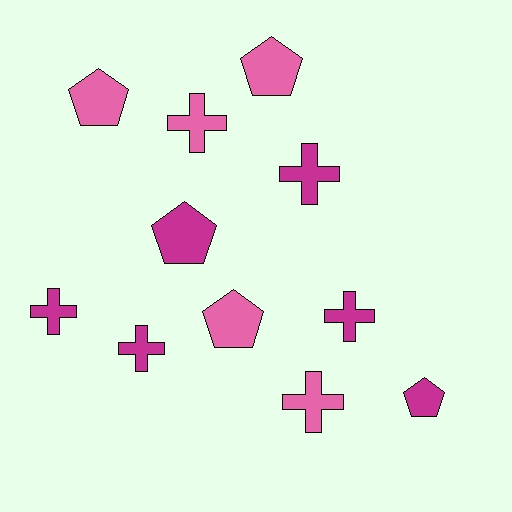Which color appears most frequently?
Magenta, with 6 objects.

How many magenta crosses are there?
There are 4 magenta crosses.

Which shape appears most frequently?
Cross, with 6 objects.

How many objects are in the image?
There are 11 objects.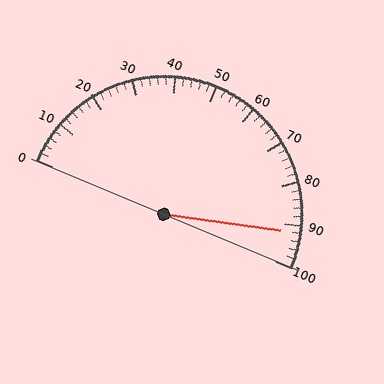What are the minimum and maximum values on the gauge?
The gauge ranges from 0 to 100.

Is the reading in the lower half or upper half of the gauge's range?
The reading is in the upper half of the range (0 to 100).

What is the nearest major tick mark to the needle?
The nearest major tick mark is 90.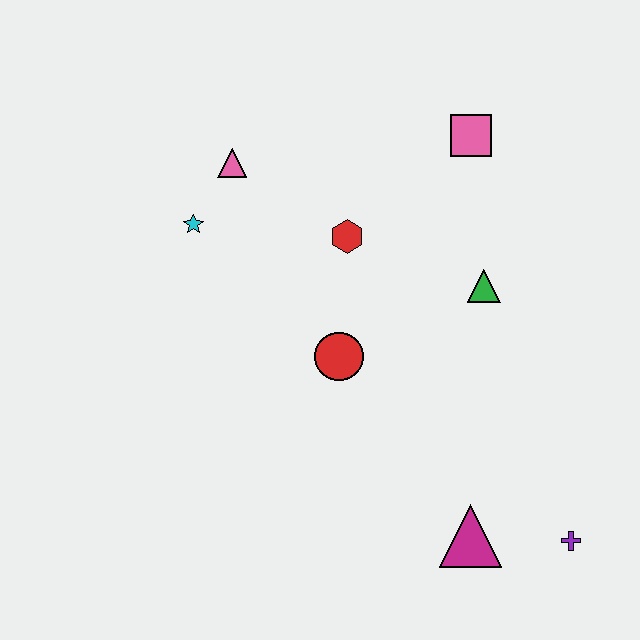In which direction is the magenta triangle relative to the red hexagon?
The magenta triangle is below the red hexagon.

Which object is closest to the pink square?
The green triangle is closest to the pink square.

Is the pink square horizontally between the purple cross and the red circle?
Yes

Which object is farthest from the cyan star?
The purple cross is farthest from the cyan star.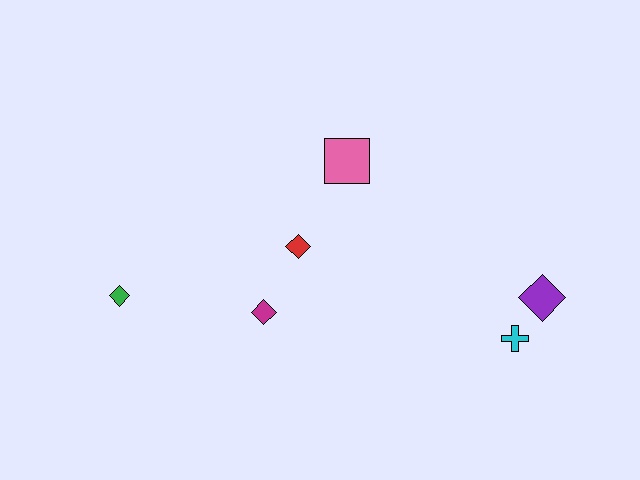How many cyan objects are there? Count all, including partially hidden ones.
There is 1 cyan object.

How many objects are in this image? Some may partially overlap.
There are 6 objects.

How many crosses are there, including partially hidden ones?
There is 1 cross.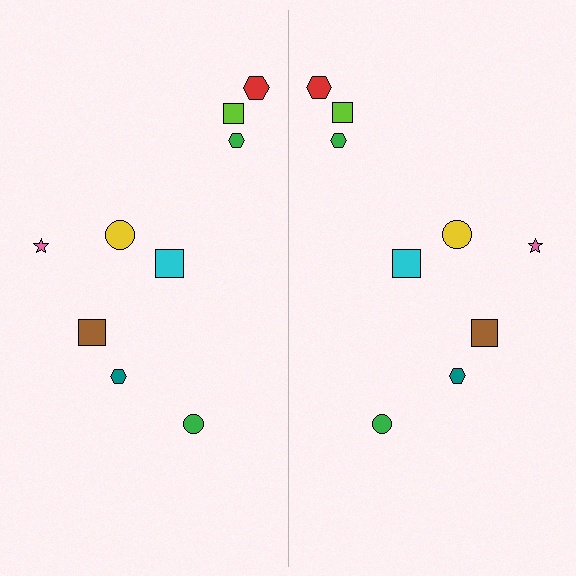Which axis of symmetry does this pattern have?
The pattern has a vertical axis of symmetry running through the center of the image.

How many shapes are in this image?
There are 18 shapes in this image.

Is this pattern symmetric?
Yes, this pattern has bilateral (reflection) symmetry.